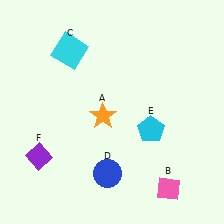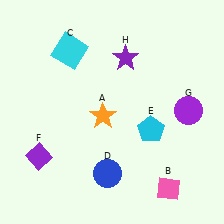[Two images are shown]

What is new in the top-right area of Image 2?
A purple star (H) was added in the top-right area of Image 2.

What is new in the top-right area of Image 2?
A purple circle (G) was added in the top-right area of Image 2.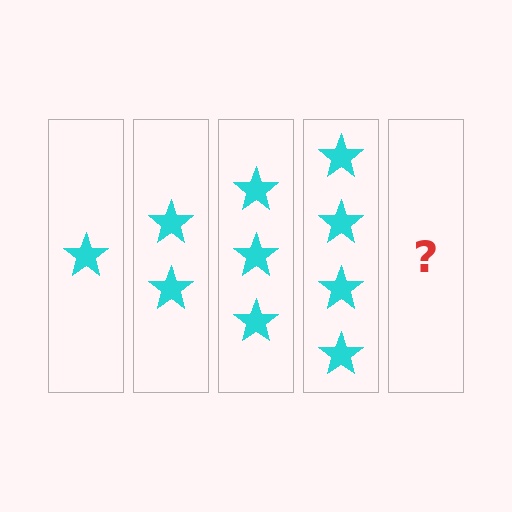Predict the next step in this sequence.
The next step is 5 stars.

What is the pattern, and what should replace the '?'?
The pattern is that each step adds one more star. The '?' should be 5 stars.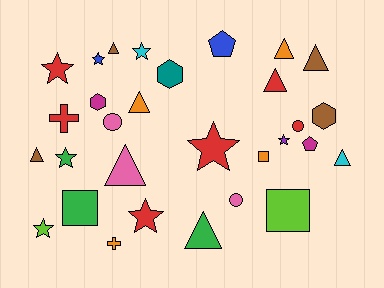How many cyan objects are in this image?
There are 2 cyan objects.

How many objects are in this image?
There are 30 objects.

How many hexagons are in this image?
There are 3 hexagons.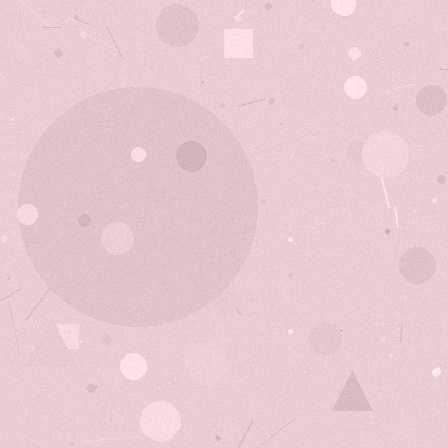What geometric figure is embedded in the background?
A circle is embedded in the background.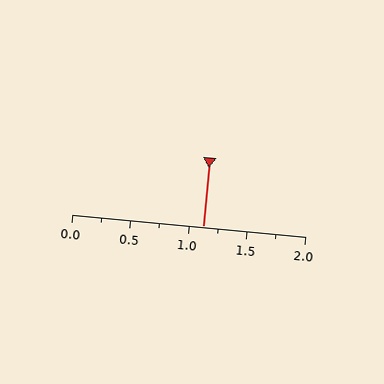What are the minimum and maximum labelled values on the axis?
The axis runs from 0.0 to 2.0.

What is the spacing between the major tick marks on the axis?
The major ticks are spaced 0.5 apart.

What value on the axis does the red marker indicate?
The marker indicates approximately 1.12.